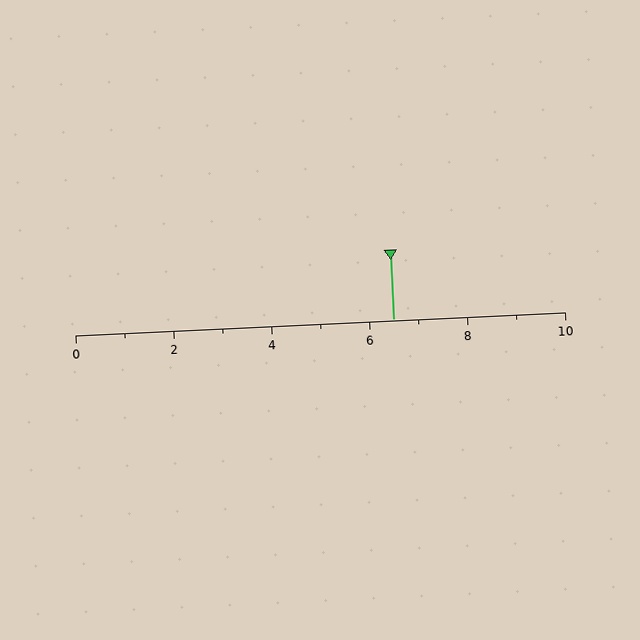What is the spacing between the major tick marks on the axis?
The major ticks are spaced 2 apart.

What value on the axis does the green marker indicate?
The marker indicates approximately 6.5.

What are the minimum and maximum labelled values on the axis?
The axis runs from 0 to 10.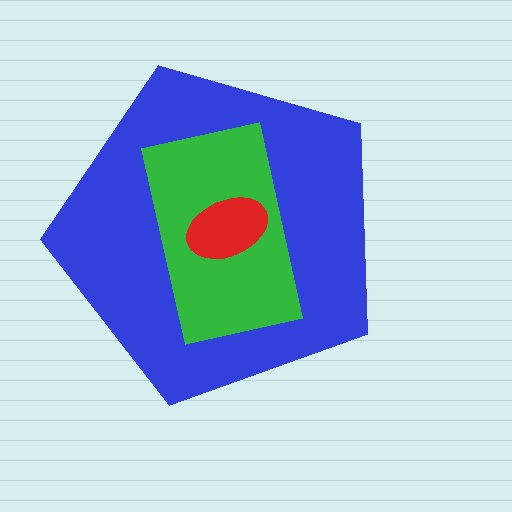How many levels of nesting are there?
3.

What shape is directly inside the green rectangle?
The red ellipse.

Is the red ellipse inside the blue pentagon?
Yes.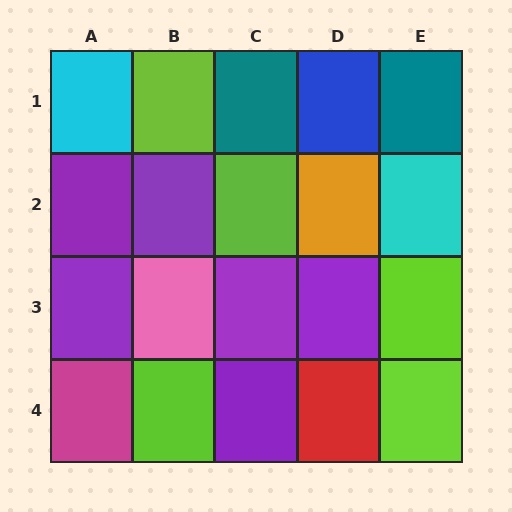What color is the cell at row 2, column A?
Purple.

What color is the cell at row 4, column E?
Lime.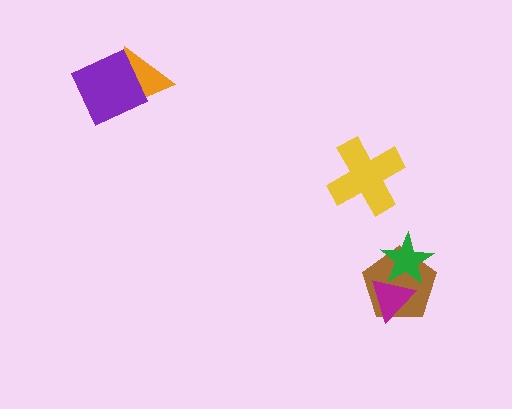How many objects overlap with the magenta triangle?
2 objects overlap with the magenta triangle.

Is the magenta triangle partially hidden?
Yes, it is partially covered by another shape.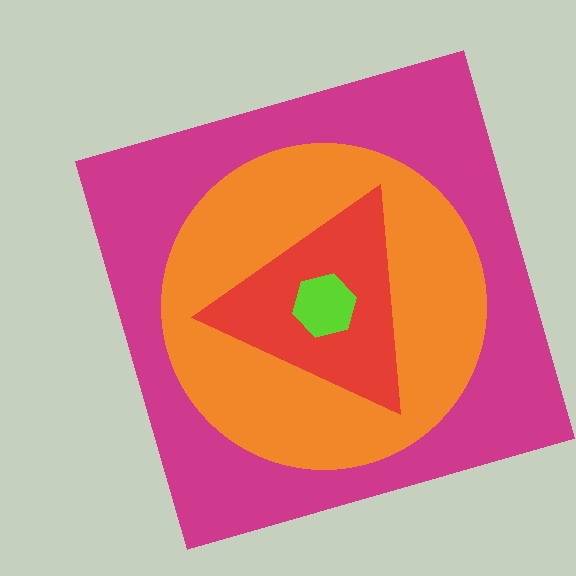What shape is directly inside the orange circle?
The red triangle.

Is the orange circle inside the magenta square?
Yes.